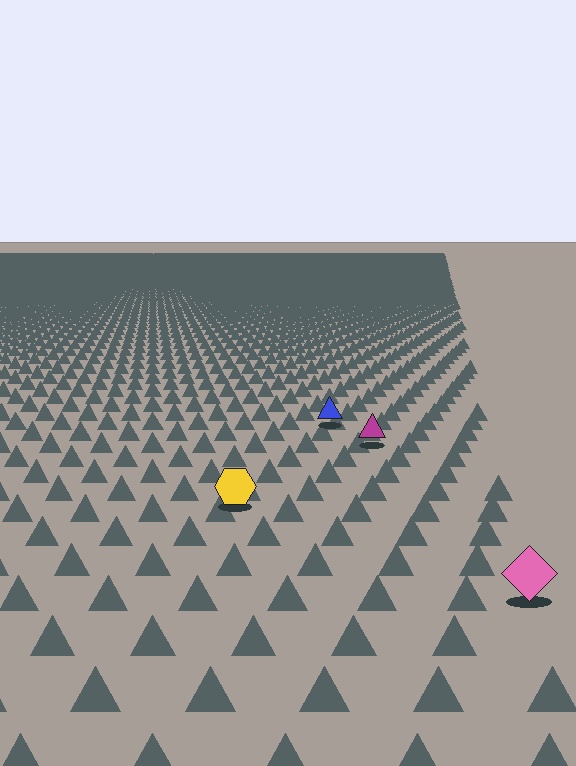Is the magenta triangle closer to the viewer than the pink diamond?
No. The pink diamond is closer — you can tell from the texture gradient: the ground texture is coarser near it.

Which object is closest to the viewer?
The pink diamond is closest. The texture marks near it are larger and more spread out.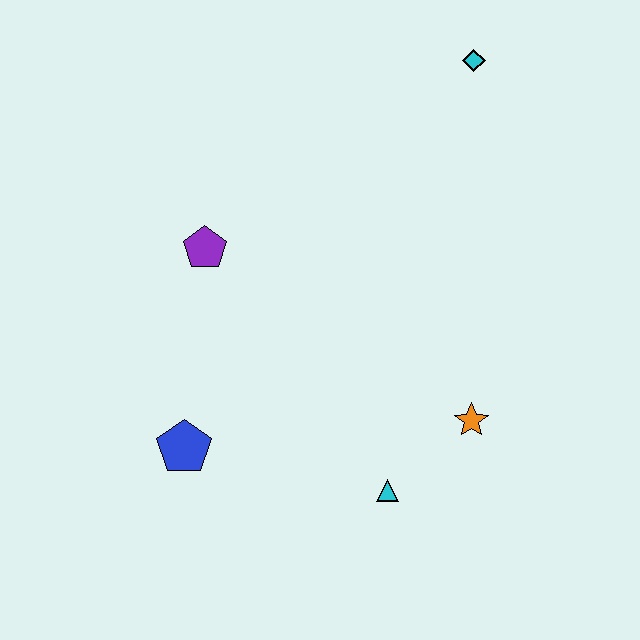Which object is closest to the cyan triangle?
The orange star is closest to the cyan triangle.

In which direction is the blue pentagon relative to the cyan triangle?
The blue pentagon is to the left of the cyan triangle.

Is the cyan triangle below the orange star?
Yes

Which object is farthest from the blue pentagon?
The cyan diamond is farthest from the blue pentagon.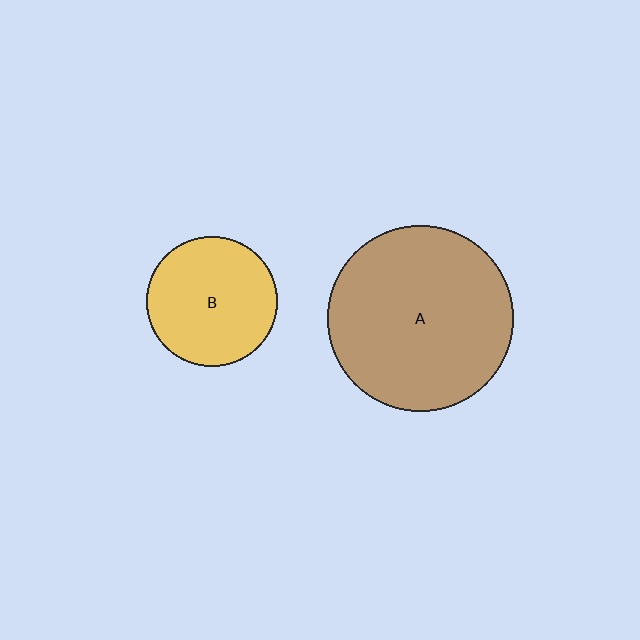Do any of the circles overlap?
No, none of the circles overlap.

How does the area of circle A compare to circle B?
Approximately 2.0 times.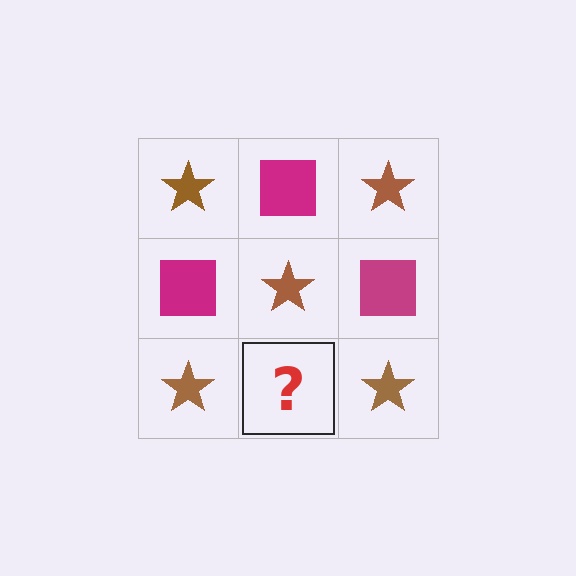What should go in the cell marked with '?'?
The missing cell should contain a magenta square.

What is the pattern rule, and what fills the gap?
The rule is that it alternates brown star and magenta square in a checkerboard pattern. The gap should be filled with a magenta square.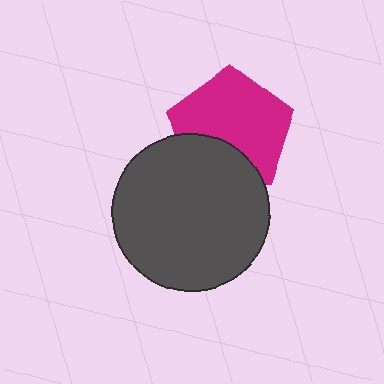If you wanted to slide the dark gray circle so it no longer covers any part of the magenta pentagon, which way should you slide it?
Slide it down — that is the most direct way to separate the two shapes.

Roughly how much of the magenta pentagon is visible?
Most of it is visible (roughly 69%).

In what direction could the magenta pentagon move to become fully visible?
The magenta pentagon could move up. That would shift it out from behind the dark gray circle entirely.